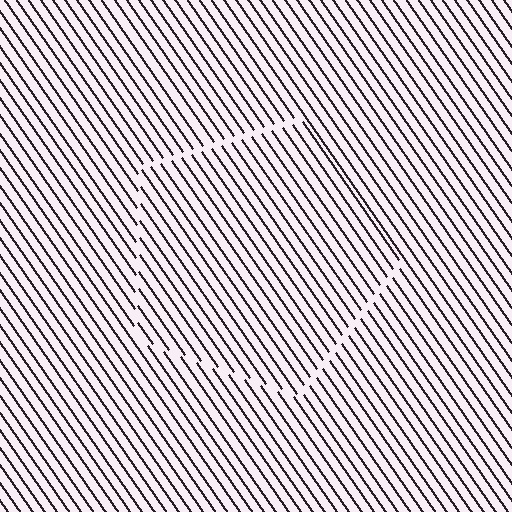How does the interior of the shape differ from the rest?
The interior of the shape contains the same grating, shifted by half a period — the contour is defined by the phase discontinuity where line-ends from the inner and outer gratings abut.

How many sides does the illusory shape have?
5 sides — the line-ends trace a pentagon.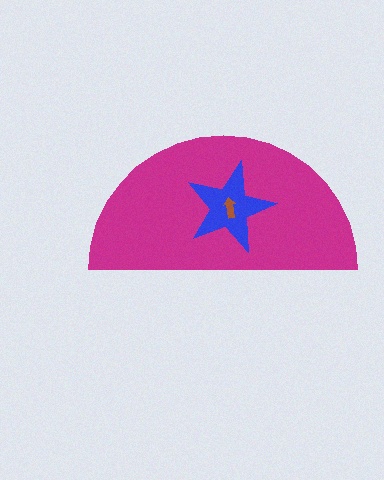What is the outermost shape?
The magenta semicircle.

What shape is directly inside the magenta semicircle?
The blue star.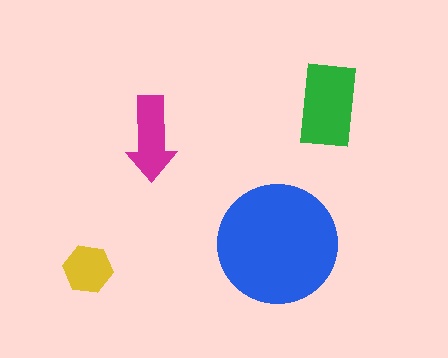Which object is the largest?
The blue circle.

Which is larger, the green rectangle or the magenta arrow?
The green rectangle.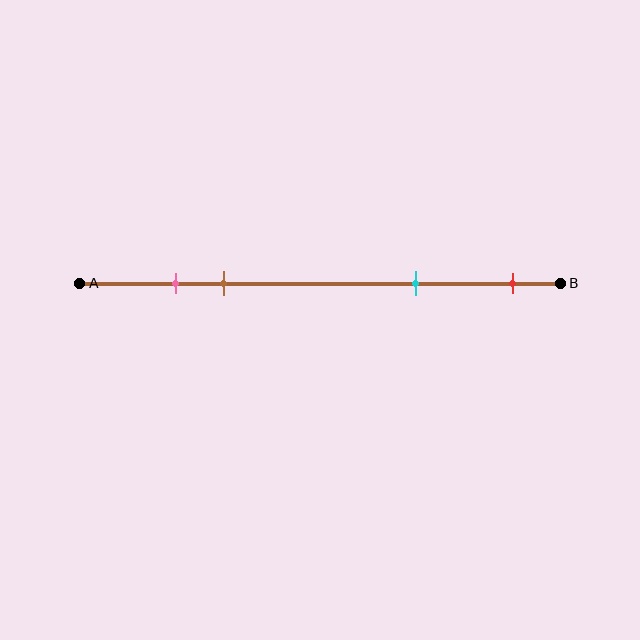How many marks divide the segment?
There are 4 marks dividing the segment.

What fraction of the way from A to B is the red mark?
The red mark is approximately 90% (0.9) of the way from A to B.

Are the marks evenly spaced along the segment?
No, the marks are not evenly spaced.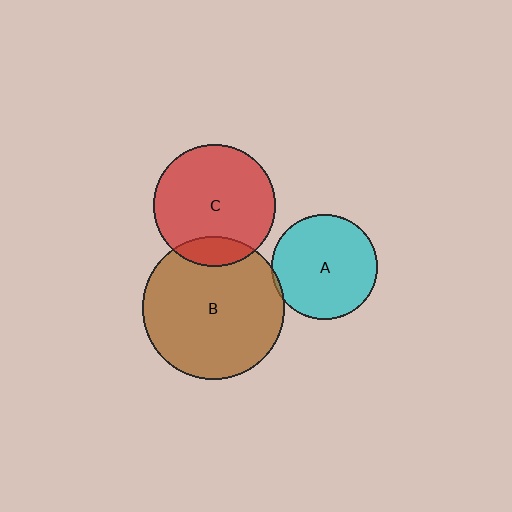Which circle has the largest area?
Circle B (brown).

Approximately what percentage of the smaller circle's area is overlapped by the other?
Approximately 5%.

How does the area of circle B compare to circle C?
Approximately 1.4 times.